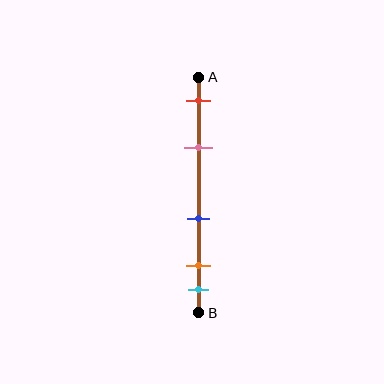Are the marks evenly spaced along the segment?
No, the marks are not evenly spaced.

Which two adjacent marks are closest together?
The orange and cyan marks are the closest adjacent pair.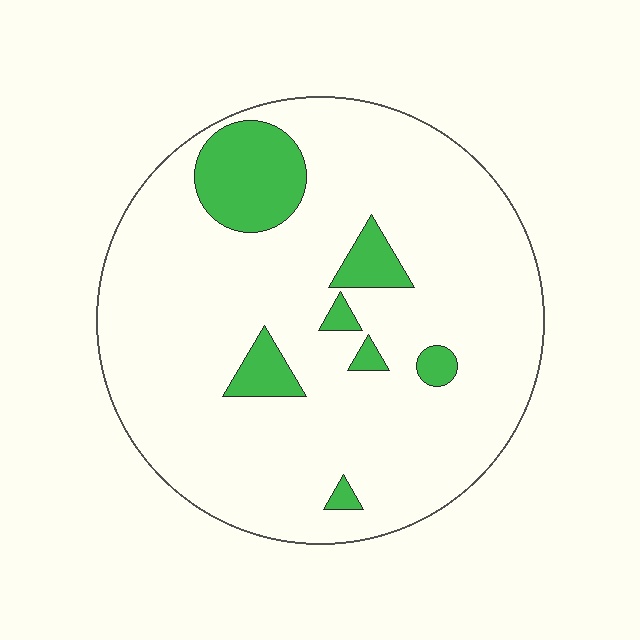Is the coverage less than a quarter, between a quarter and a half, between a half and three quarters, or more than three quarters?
Less than a quarter.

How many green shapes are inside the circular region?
7.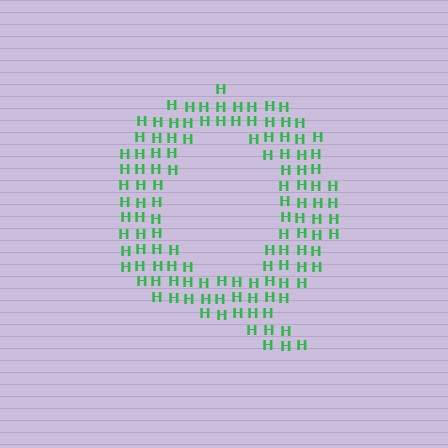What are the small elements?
The small elements are letter H's.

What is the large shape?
The large shape is the letter Q.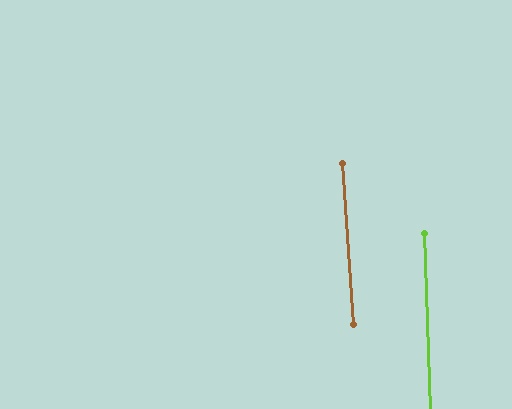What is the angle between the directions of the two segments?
Approximately 2 degrees.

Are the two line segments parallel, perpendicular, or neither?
Parallel — their directions differ by only 1.9°.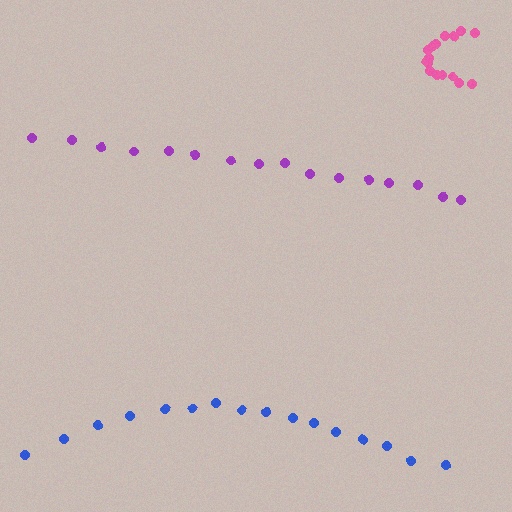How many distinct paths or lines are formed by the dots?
There are 3 distinct paths.